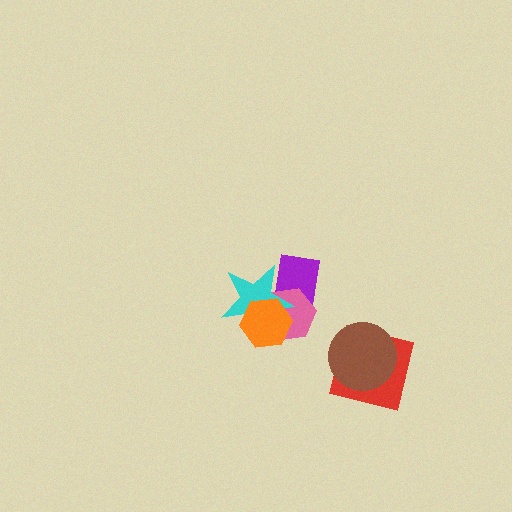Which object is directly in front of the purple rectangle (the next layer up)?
The pink hexagon is directly in front of the purple rectangle.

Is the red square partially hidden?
Yes, it is partially covered by another shape.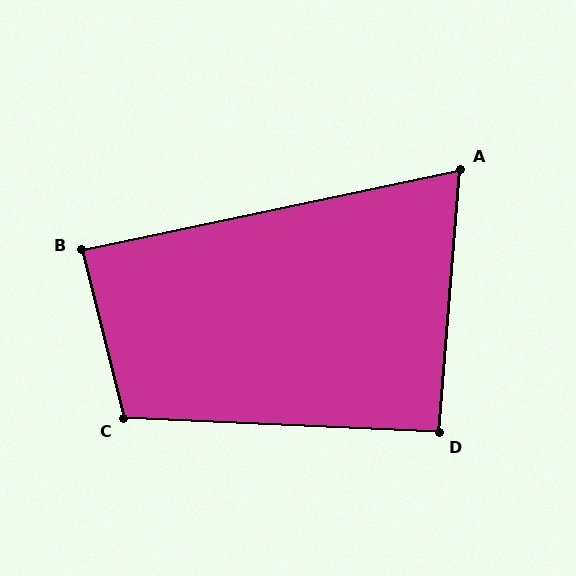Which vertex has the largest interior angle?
C, at approximately 107 degrees.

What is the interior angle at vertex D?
Approximately 92 degrees (approximately right).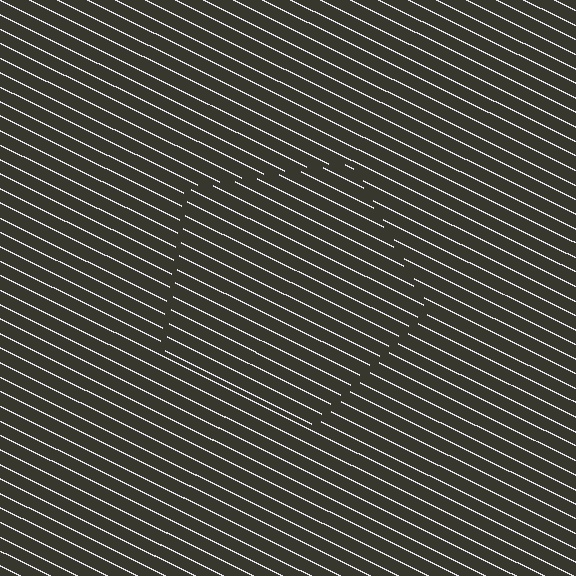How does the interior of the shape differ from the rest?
The interior of the shape contains the same grating, shifted by half a period — the contour is defined by the phase discontinuity where line-ends from the inner and outer gratings abut.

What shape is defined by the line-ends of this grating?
An illusory pentagon. The interior of the shape contains the same grating, shifted by half a period — the contour is defined by the phase discontinuity where line-ends from the inner and outer gratings abut.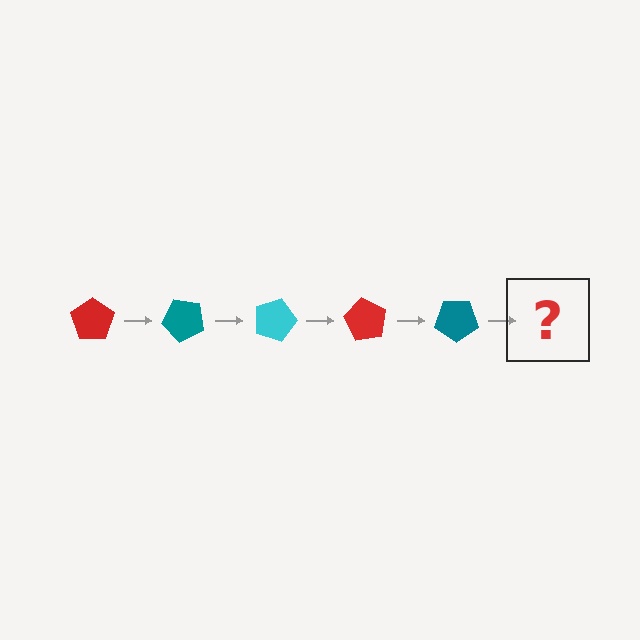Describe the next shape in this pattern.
It should be a cyan pentagon, rotated 225 degrees from the start.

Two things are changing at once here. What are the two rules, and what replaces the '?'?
The two rules are that it rotates 45 degrees each step and the color cycles through red, teal, and cyan. The '?' should be a cyan pentagon, rotated 225 degrees from the start.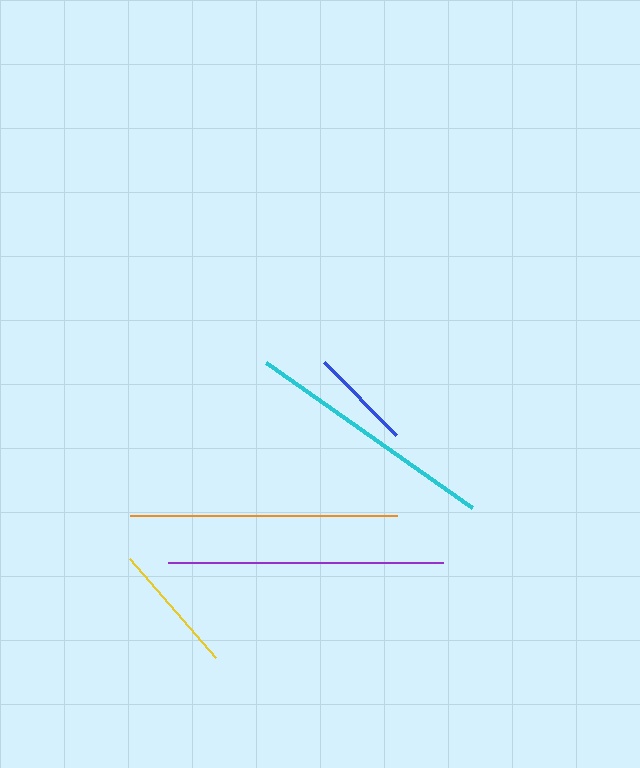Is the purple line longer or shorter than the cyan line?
The purple line is longer than the cyan line.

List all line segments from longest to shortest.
From longest to shortest: purple, orange, cyan, yellow, blue.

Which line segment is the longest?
The purple line is the longest at approximately 275 pixels.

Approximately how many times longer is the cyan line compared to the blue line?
The cyan line is approximately 2.5 times the length of the blue line.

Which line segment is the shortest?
The blue line is the shortest at approximately 102 pixels.